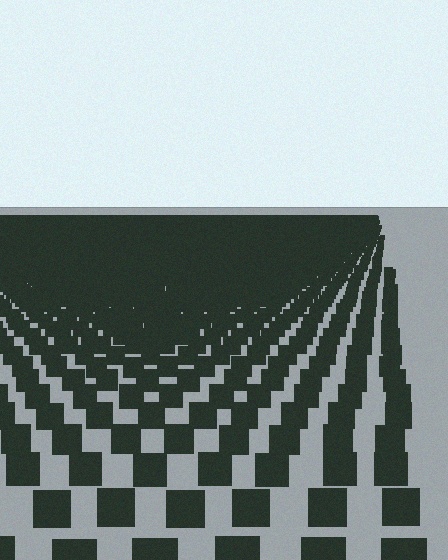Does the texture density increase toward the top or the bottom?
Density increases toward the top.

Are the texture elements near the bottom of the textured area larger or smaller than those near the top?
Larger. Near the bottom, elements are closer to the viewer and appear at a bigger on-screen size.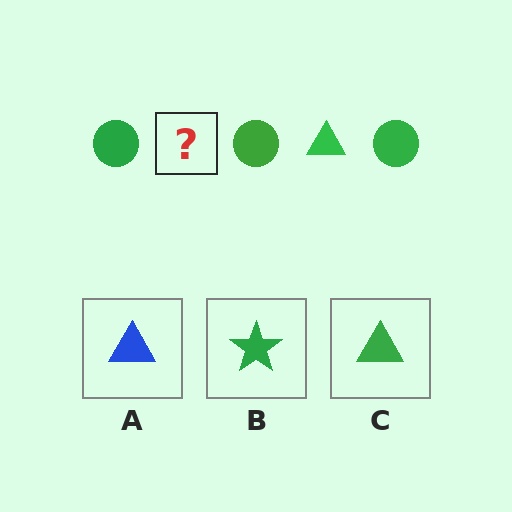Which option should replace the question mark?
Option C.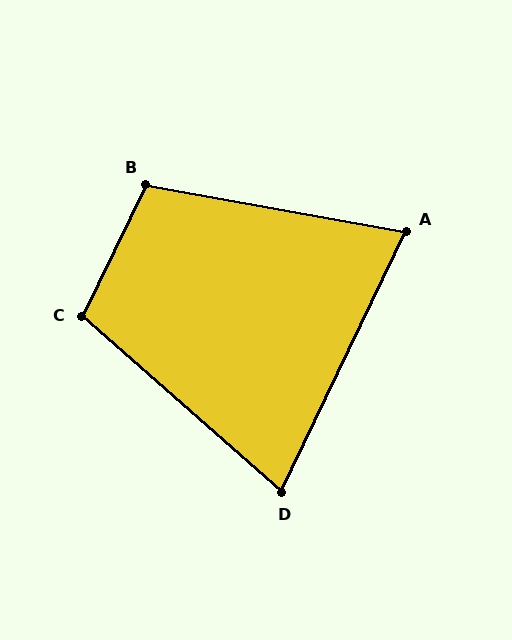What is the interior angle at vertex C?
Approximately 106 degrees (obtuse).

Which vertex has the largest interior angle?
B, at approximately 106 degrees.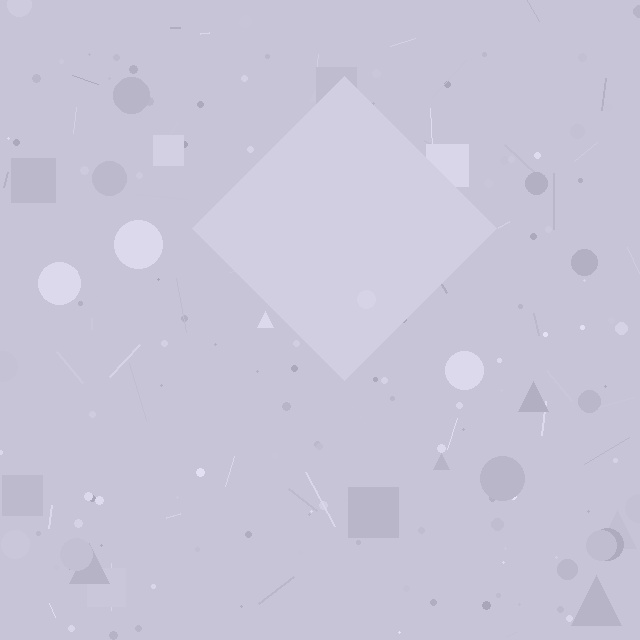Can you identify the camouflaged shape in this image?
The camouflaged shape is a diamond.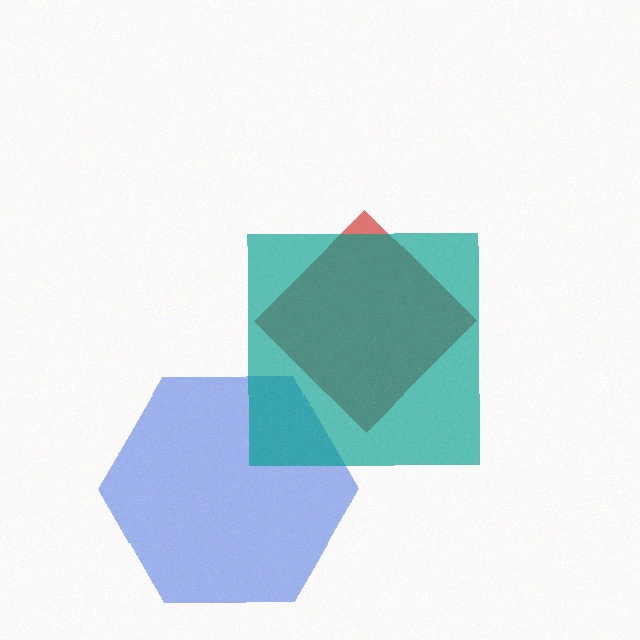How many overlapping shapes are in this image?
There are 3 overlapping shapes in the image.